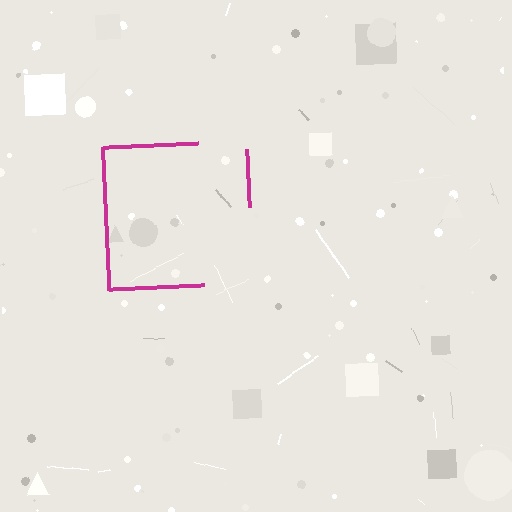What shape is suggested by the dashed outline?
The dashed outline suggests a square.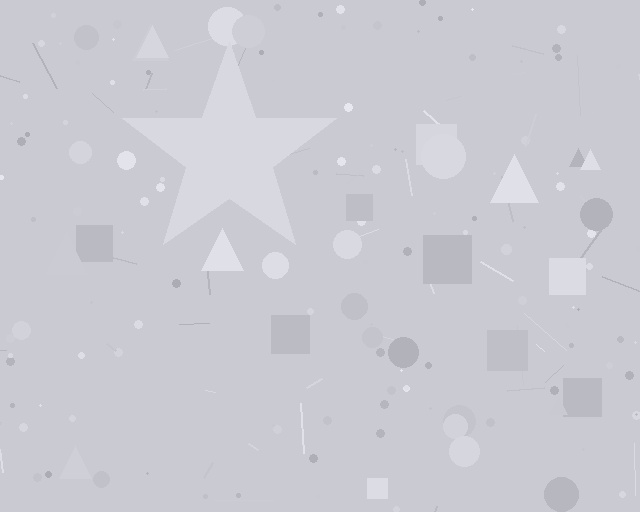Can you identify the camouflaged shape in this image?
The camouflaged shape is a star.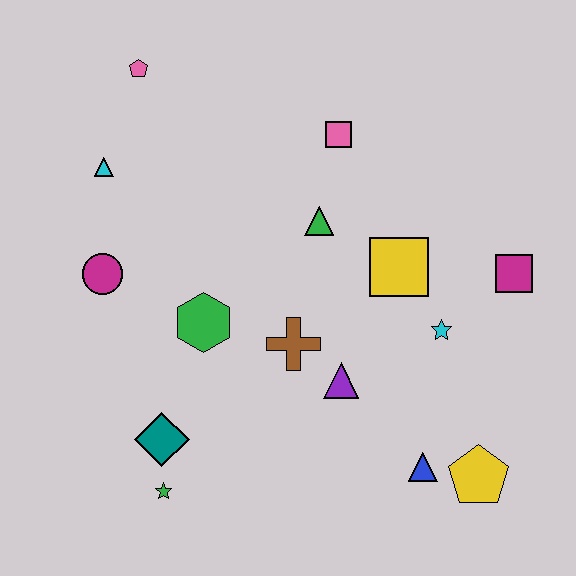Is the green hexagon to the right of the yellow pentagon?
No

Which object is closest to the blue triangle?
The yellow pentagon is closest to the blue triangle.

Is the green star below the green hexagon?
Yes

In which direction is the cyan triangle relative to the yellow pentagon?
The cyan triangle is to the left of the yellow pentagon.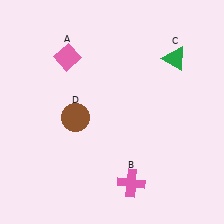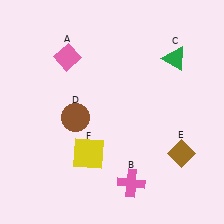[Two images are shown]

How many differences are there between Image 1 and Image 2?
There are 2 differences between the two images.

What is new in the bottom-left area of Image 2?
A yellow square (F) was added in the bottom-left area of Image 2.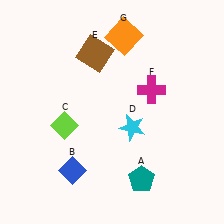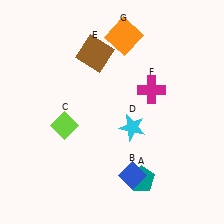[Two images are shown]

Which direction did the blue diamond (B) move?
The blue diamond (B) moved right.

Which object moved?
The blue diamond (B) moved right.